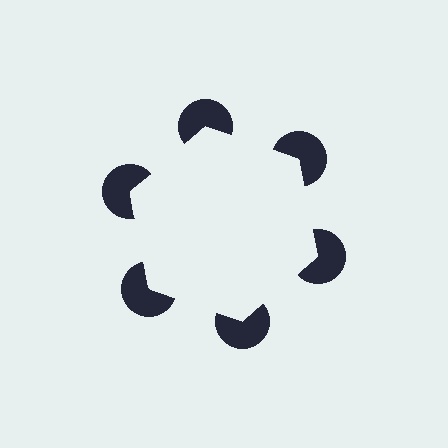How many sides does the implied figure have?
6 sides.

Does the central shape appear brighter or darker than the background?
It typically appears slightly brighter than the background, even though no actual brightness change is drawn.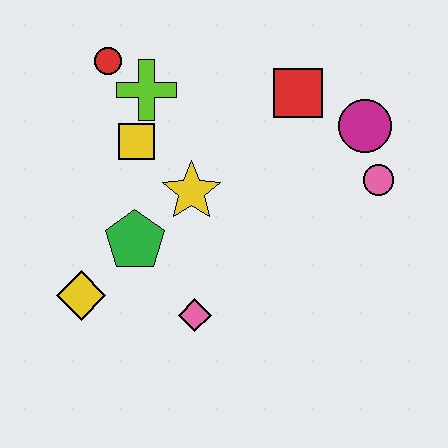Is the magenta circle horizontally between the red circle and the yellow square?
No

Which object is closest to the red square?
The magenta circle is closest to the red square.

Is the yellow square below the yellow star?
No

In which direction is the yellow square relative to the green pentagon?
The yellow square is above the green pentagon.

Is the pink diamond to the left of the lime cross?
No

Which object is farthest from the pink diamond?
The red circle is farthest from the pink diamond.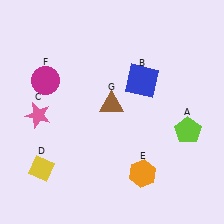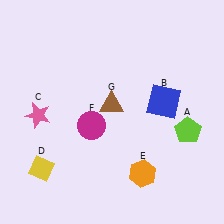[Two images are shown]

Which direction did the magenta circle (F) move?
The magenta circle (F) moved right.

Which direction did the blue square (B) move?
The blue square (B) moved right.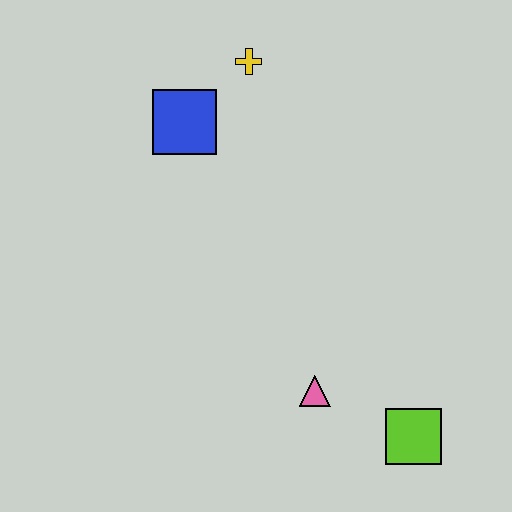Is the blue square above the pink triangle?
Yes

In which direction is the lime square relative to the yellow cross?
The lime square is below the yellow cross.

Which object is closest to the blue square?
The yellow cross is closest to the blue square.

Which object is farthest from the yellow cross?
The lime square is farthest from the yellow cross.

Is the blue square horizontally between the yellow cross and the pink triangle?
No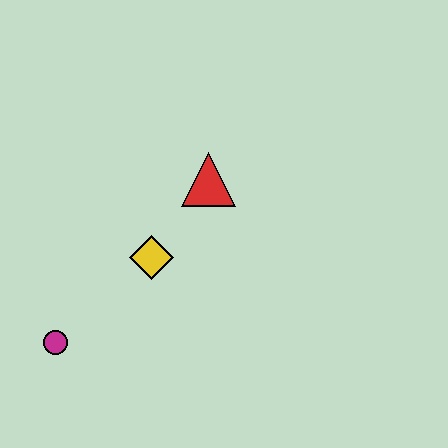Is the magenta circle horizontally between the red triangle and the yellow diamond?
No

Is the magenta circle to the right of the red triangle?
No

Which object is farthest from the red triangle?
The magenta circle is farthest from the red triangle.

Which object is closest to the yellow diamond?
The red triangle is closest to the yellow diamond.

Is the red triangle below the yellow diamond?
No